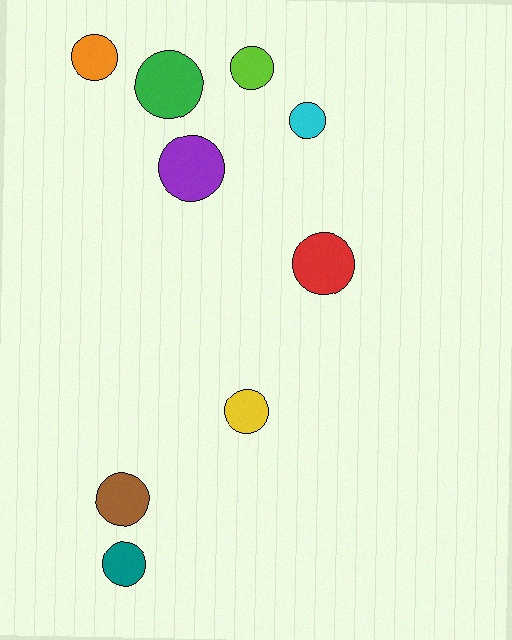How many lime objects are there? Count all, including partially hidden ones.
There is 1 lime object.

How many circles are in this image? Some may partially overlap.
There are 9 circles.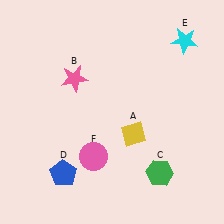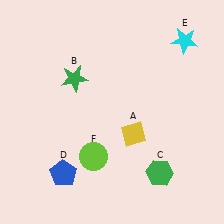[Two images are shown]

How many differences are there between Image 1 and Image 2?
There are 2 differences between the two images.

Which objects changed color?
B changed from pink to green. F changed from pink to lime.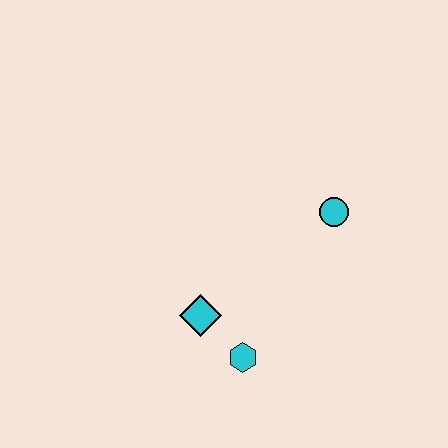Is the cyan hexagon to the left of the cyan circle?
Yes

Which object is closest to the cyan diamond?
The cyan hexagon is closest to the cyan diamond.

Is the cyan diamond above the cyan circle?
No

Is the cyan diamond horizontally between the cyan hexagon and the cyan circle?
No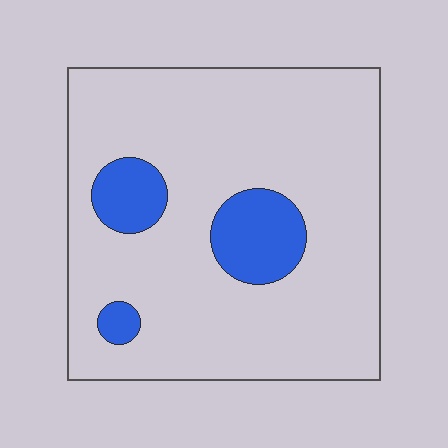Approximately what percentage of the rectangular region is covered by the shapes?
Approximately 15%.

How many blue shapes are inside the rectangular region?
3.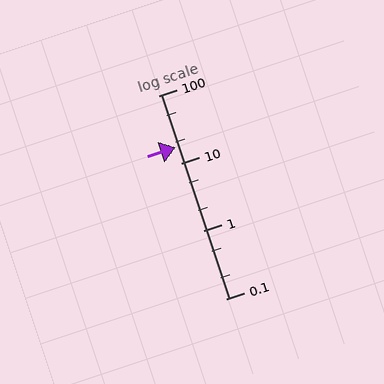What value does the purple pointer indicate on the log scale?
The pointer indicates approximately 17.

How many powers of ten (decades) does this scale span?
The scale spans 3 decades, from 0.1 to 100.